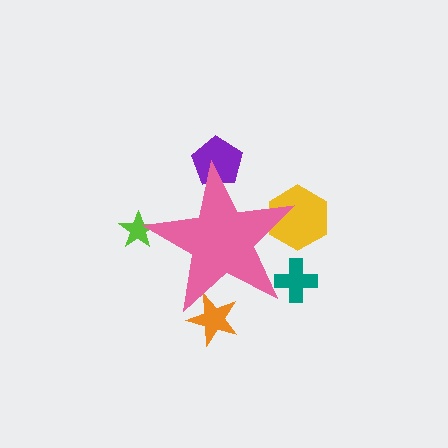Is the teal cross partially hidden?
Yes, the teal cross is partially hidden behind the pink star.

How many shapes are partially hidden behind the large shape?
5 shapes are partially hidden.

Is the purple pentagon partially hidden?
Yes, the purple pentagon is partially hidden behind the pink star.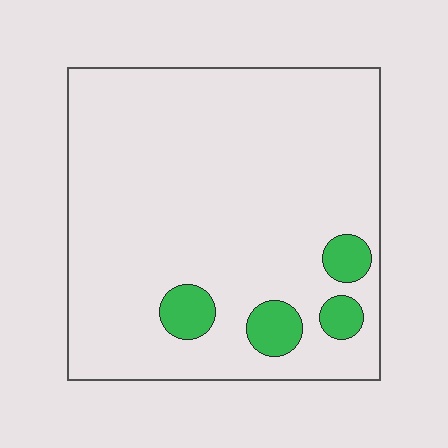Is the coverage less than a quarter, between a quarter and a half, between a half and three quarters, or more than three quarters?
Less than a quarter.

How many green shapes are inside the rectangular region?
4.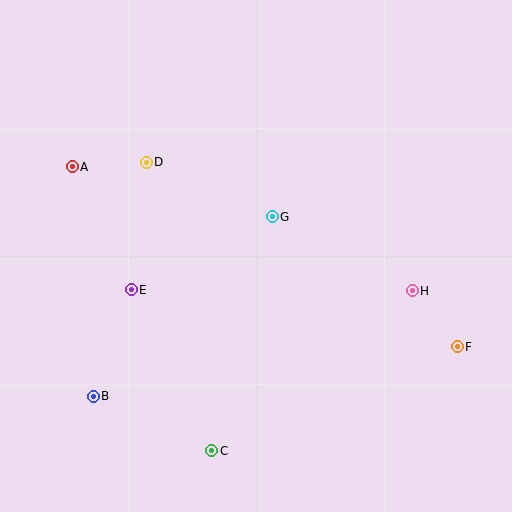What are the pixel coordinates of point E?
Point E is at (131, 290).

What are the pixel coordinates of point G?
Point G is at (272, 217).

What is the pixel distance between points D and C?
The distance between D and C is 296 pixels.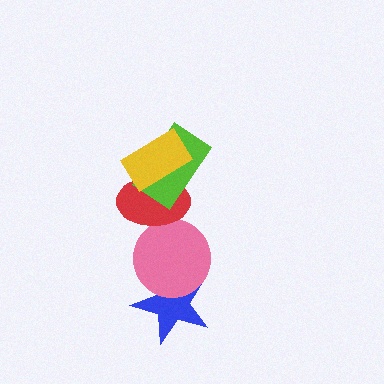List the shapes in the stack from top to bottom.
From top to bottom: the yellow rectangle, the lime rectangle, the red ellipse, the pink circle, the blue star.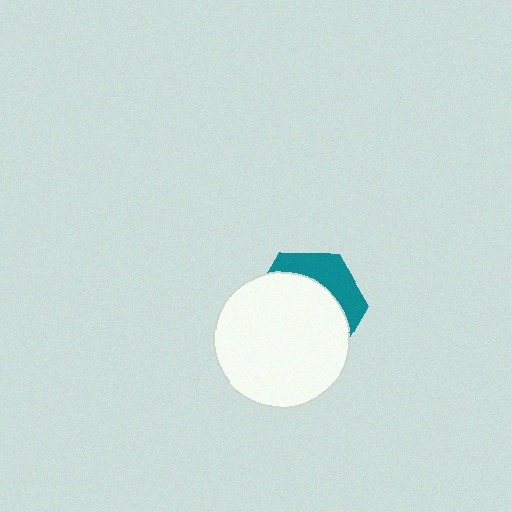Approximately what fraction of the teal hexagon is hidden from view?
Roughly 69% of the teal hexagon is hidden behind the white circle.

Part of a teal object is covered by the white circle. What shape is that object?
It is a hexagon.